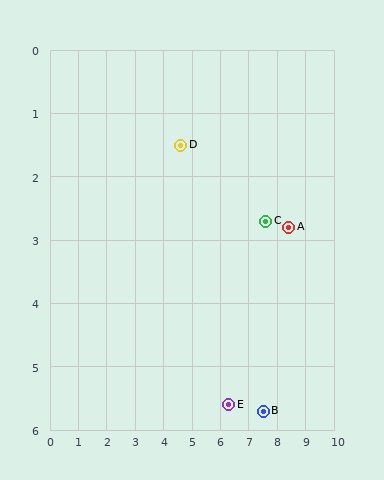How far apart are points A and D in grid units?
Points A and D are about 4.0 grid units apart.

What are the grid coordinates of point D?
Point D is at approximately (4.6, 1.5).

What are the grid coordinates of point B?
Point B is at approximately (7.5, 5.7).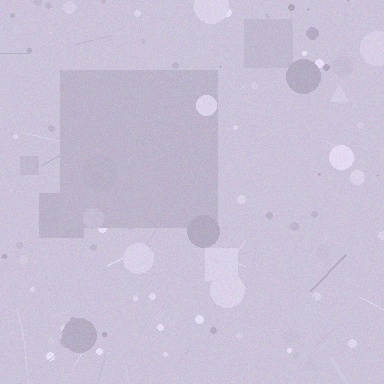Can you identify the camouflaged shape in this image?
The camouflaged shape is a square.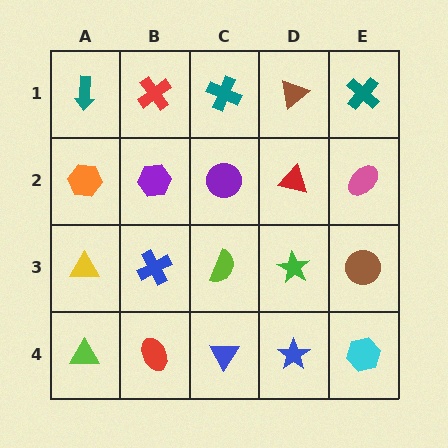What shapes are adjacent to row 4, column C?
A lime semicircle (row 3, column C), a red ellipse (row 4, column B), a blue star (row 4, column D).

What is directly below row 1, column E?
A pink ellipse.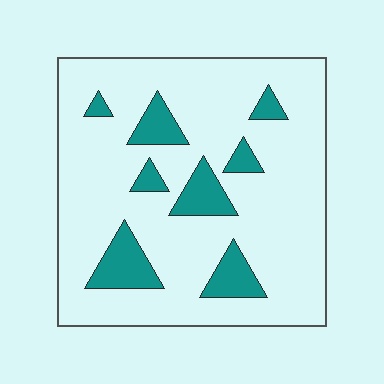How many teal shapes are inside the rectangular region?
8.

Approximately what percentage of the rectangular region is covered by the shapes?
Approximately 15%.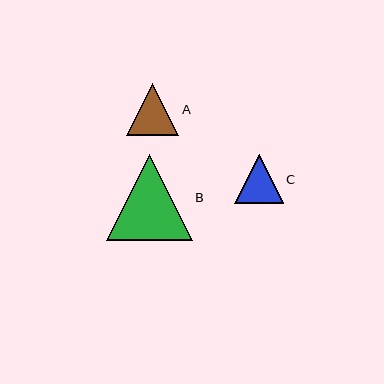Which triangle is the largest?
Triangle B is the largest with a size of approximately 86 pixels.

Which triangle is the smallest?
Triangle C is the smallest with a size of approximately 49 pixels.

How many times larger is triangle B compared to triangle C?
Triangle B is approximately 1.8 times the size of triangle C.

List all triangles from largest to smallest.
From largest to smallest: B, A, C.